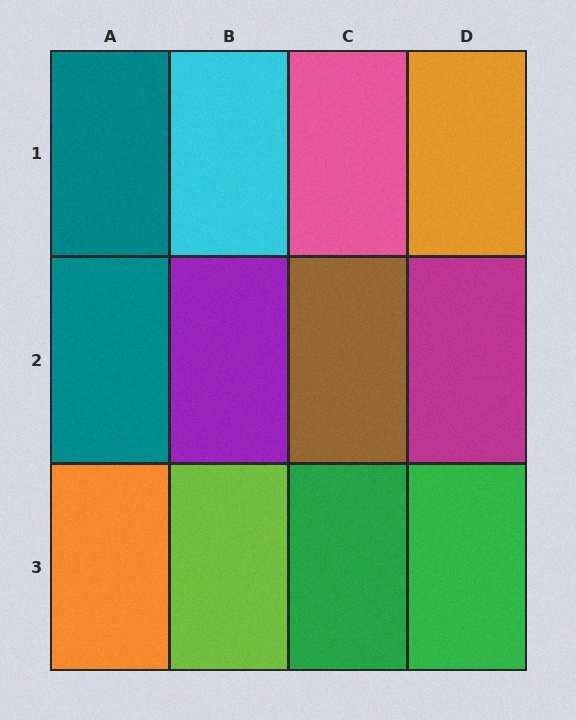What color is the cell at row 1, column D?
Orange.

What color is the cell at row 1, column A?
Teal.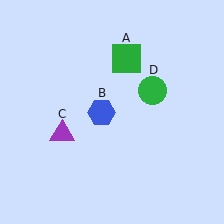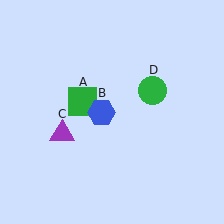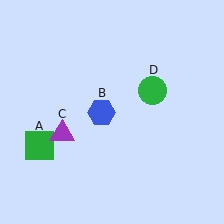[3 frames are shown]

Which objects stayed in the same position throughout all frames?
Blue hexagon (object B) and purple triangle (object C) and green circle (object D) remained stationary.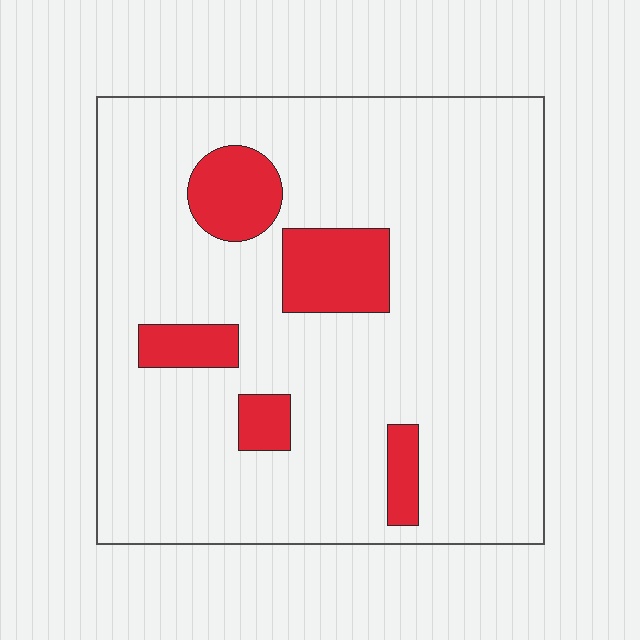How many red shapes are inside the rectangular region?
5.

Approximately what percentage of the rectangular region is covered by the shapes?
Approximately 15%.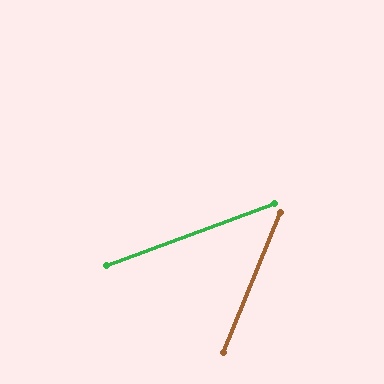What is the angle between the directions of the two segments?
Approximately 48 degrees.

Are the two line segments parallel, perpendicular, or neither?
Neither parallel nor perpendicular — they differ by about 48°.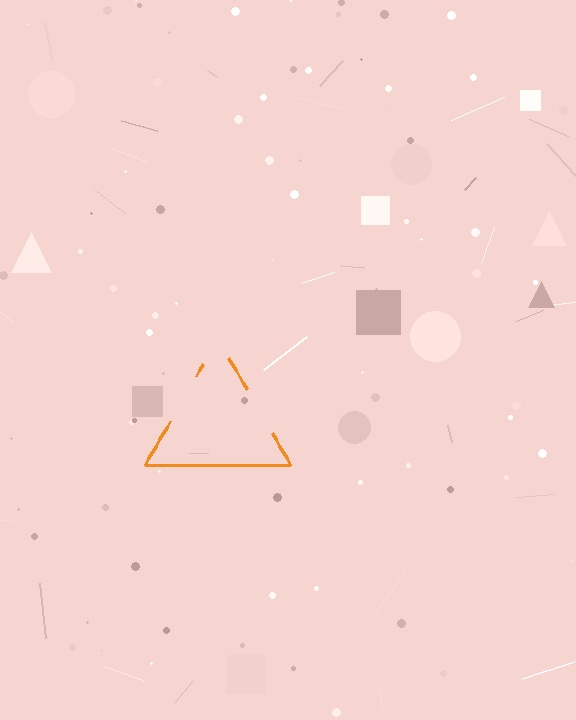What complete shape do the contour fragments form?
The contour fragments form a triangle.